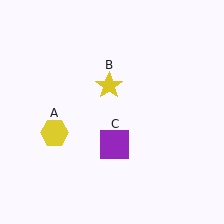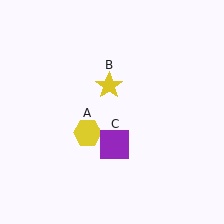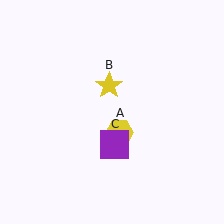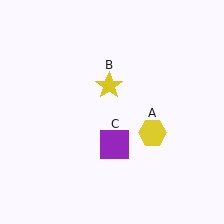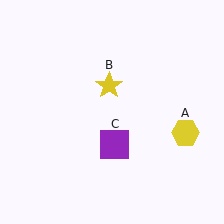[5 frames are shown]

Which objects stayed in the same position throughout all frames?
Yellow star (object B) and purple square (object C) remained stationary.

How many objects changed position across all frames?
1 object changed position: yellow hexagon (object A).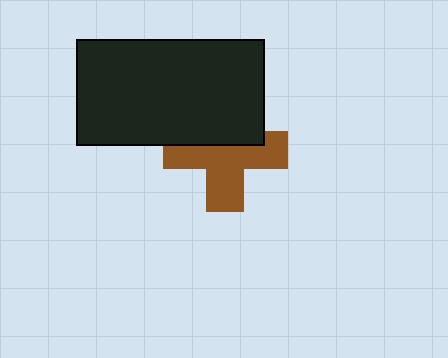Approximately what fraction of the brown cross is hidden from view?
Roughly 39% of the brown cross is hidden behind the black rectangle.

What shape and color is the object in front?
The object in front is a black rectangle.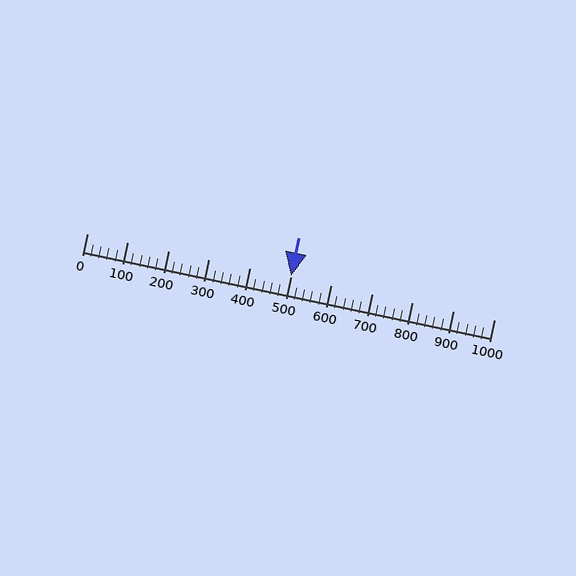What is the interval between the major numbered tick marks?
The major tick marks are spaced 100 units apart.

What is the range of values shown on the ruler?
The ruler shows values from 0 to 1000.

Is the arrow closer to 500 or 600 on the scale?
The arrow is closer to 500.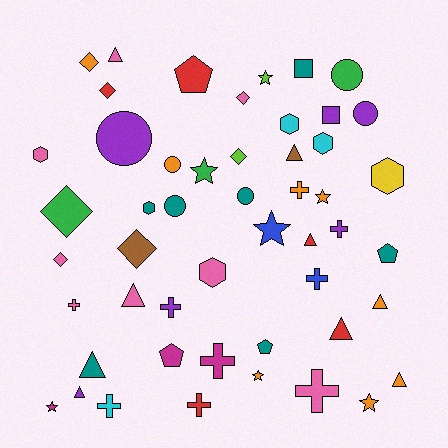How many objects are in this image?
There are 50 objects.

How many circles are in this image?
There are 6 circles.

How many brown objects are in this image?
There are 2 brown objects.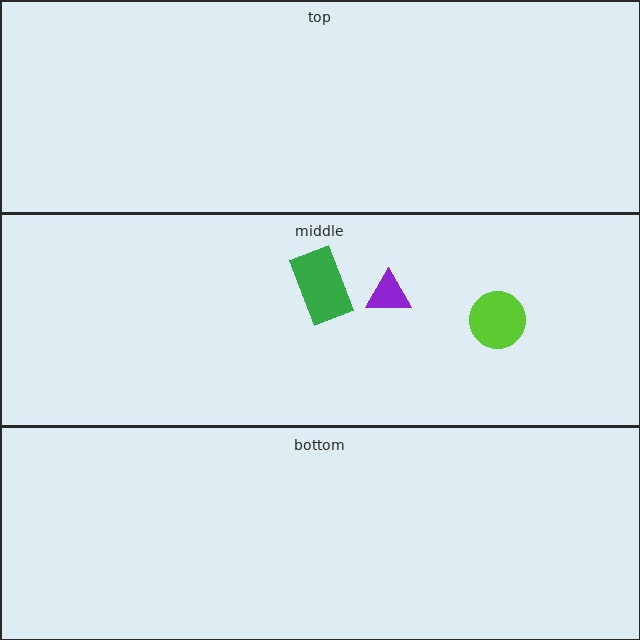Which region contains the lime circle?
The middle region.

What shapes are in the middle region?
The lime circle, the purple triangle, the green rectangle.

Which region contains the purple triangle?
The middle region.